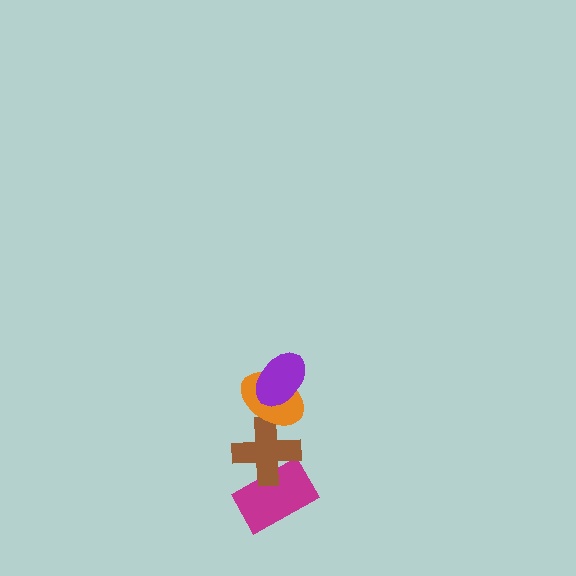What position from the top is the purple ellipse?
The purple ellipse is 1st from the top.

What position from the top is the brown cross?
The brown cross is 3rd from the top.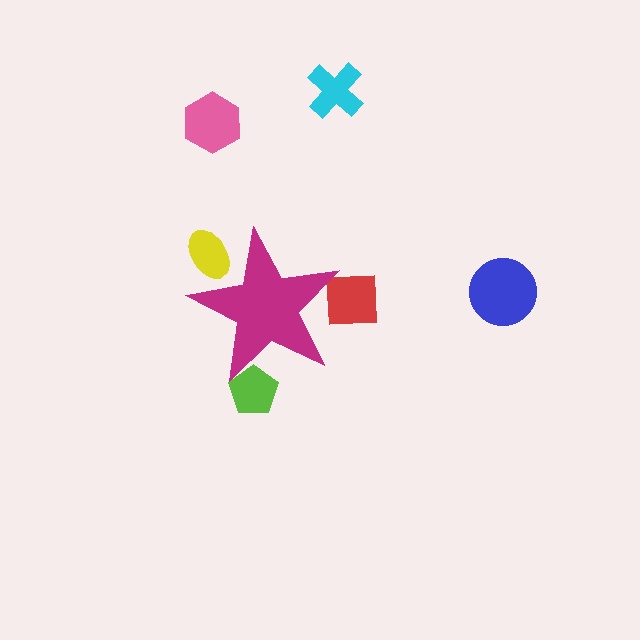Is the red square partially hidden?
Yes, the red square is partially hidden behind the magenta star.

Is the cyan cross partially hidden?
No, the cyan cross is fully visible.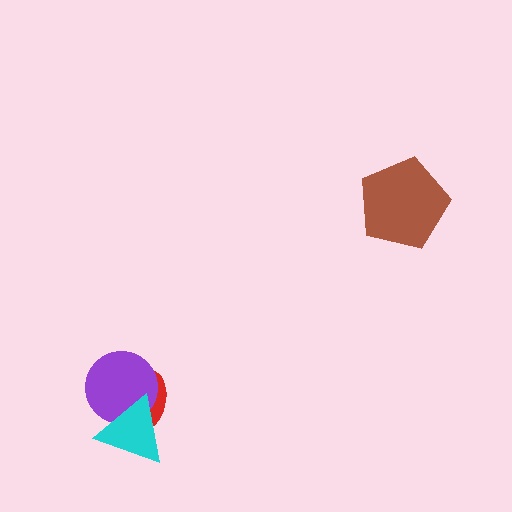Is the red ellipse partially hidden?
Yes, it is partially covered by another shape.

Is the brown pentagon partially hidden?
No, no other shape covers it.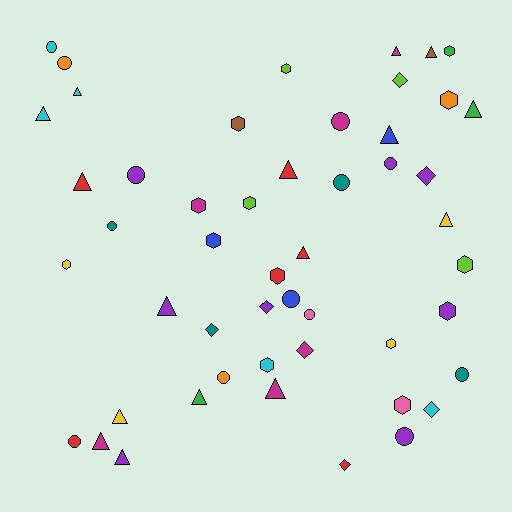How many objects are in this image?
There are 50 objects.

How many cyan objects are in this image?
There are 5 cyan objects.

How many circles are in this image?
There are 13 circles.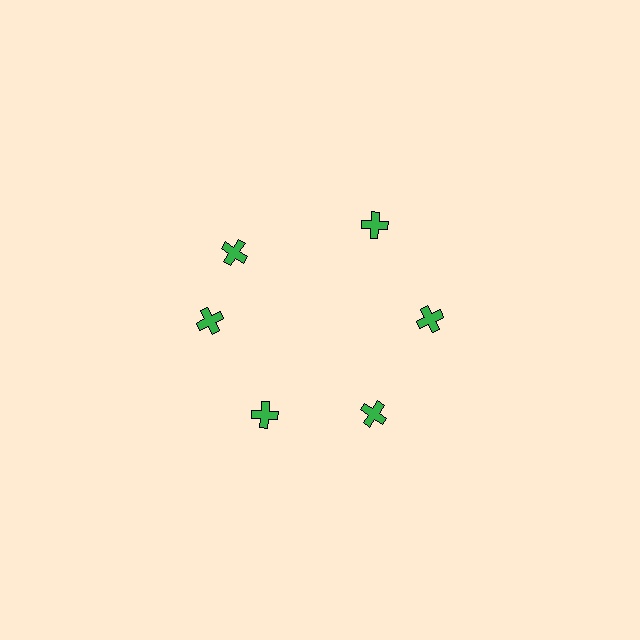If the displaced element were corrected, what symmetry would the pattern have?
It would have 6-fold rotational symmetry — the pattern would map onto itself every 60 degrees.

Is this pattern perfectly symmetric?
No. The 6 green crosses are arranged in a ring, but one element near the 11 o'clock position is rotated out of alignment along the ring, breaking the 6-fold rotational symmetry.